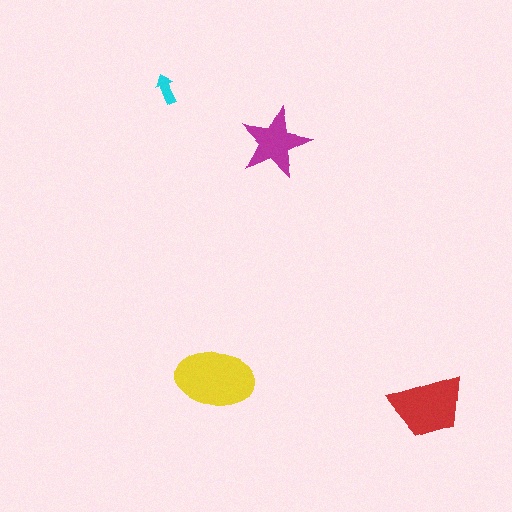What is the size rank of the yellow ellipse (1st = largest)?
1st.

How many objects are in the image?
There are 4 objects in the image.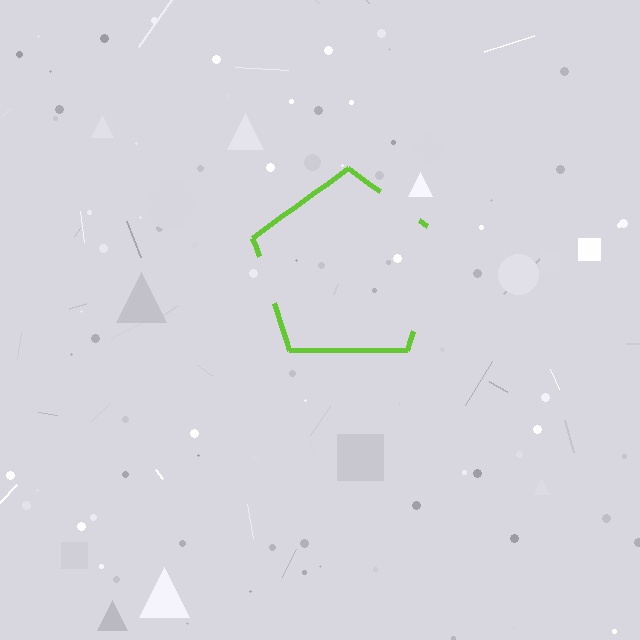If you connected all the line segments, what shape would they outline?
They would outline a pentagon.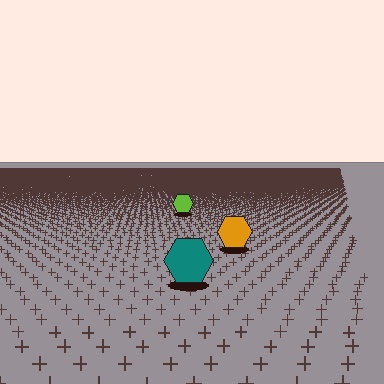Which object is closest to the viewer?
The teal hexagon is closest. The texture marks near it are larger and more spread out.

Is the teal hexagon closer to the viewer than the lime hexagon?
Yes. The teal hexagon is closer — you can tell from the texture gradient: the ground texture is coarser near it.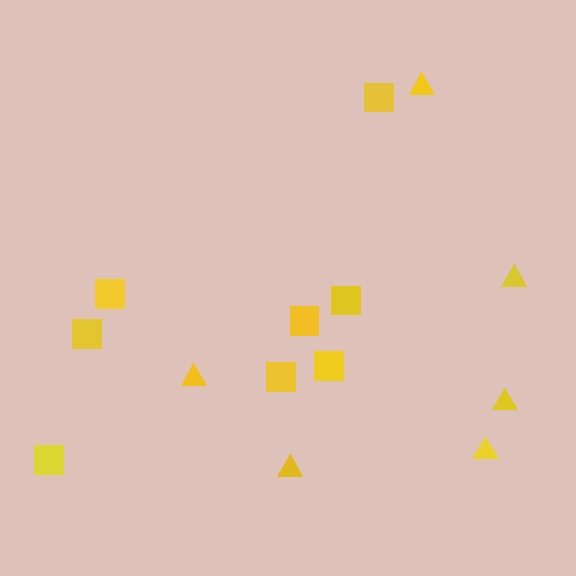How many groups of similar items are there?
There are 2 groups: one group of squares (8) and one group of triangles (6).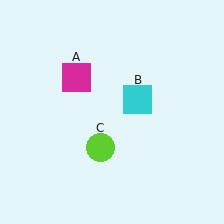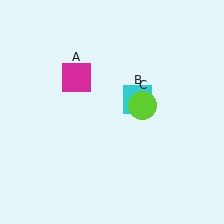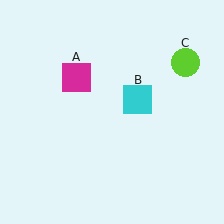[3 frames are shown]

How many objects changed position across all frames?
1 object changed position: lime circle (object C).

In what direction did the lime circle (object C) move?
The lime circle (object C) moved up and to the right.